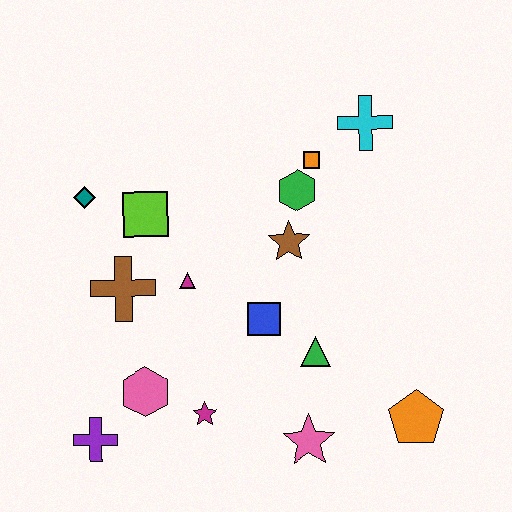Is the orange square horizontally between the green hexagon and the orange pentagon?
Yes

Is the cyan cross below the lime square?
No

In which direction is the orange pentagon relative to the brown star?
The orange pentagon is below the brown star.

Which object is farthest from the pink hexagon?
The cyan cross is farthest from the pink hexagon.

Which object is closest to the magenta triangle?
The brown cross is closest to the magenta triangle.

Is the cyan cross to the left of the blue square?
No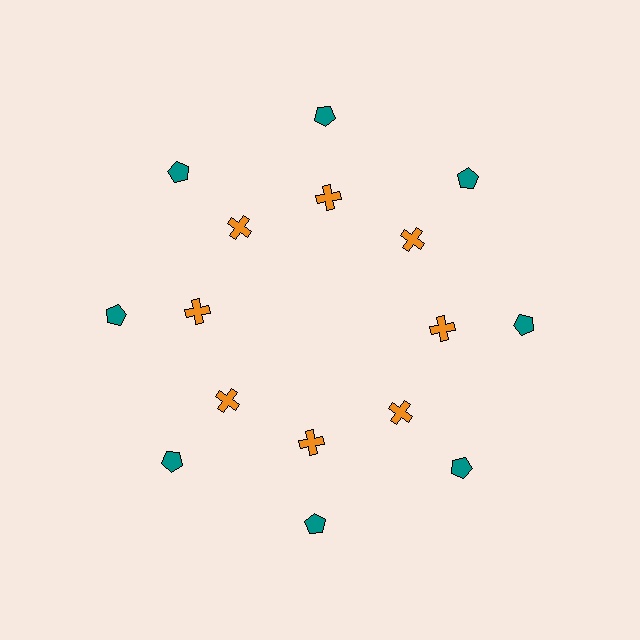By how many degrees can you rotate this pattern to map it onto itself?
The pattern maps onto itself every 45 degrees of rotation.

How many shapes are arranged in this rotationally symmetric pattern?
There are 16 shapes, arranged in 8 groups of 2.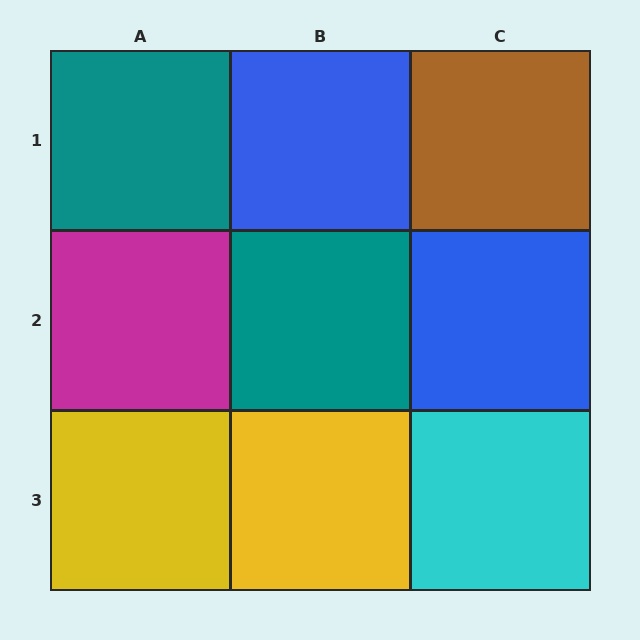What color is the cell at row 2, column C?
Blue.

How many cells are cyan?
1 cell is cyan.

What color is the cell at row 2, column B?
Teal.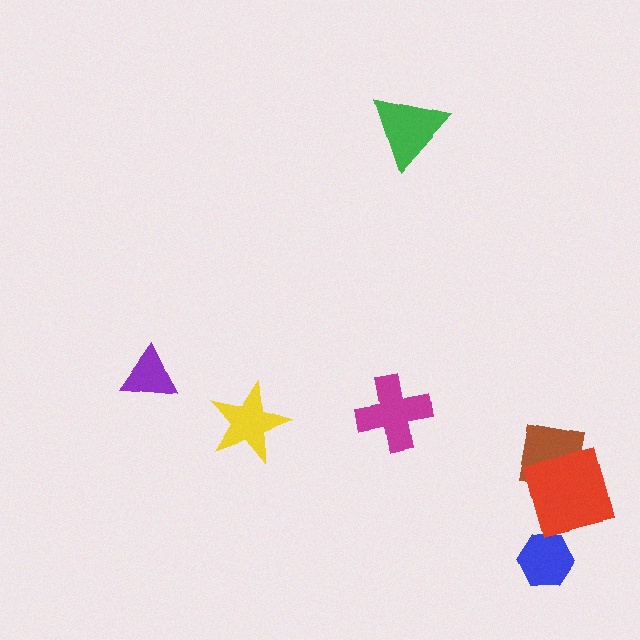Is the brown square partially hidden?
Yes, it is partially covered by another shape.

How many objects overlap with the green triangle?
0 objects overlap with the green triangle.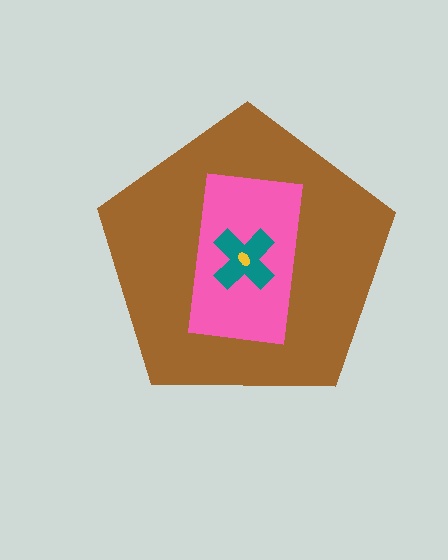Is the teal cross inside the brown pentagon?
Yes.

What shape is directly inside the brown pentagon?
The pink rectangle.